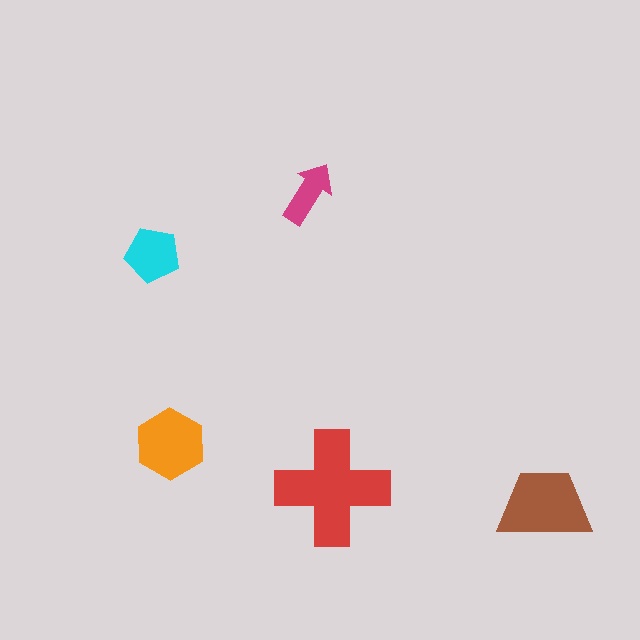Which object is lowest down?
The brown trapezoid is bottommost.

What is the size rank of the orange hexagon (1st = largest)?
3rd.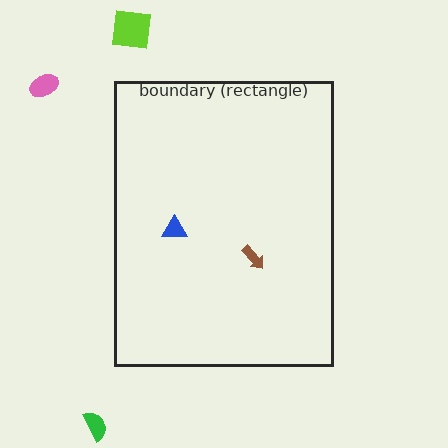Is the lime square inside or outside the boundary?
Outside.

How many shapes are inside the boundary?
2 inside, 3 outside.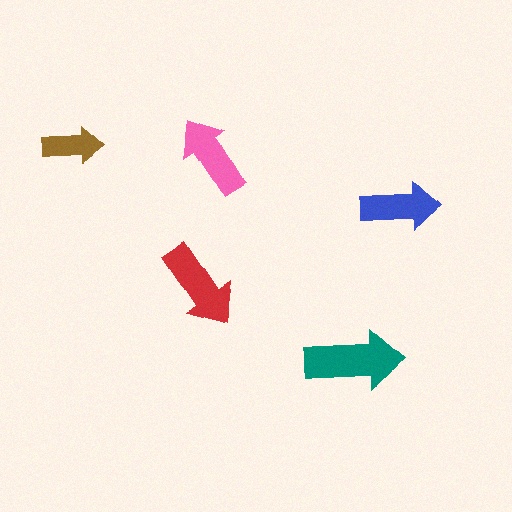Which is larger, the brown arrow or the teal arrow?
The teal one.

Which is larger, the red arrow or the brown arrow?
The red one.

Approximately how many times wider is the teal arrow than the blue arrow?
About 1.5 times wider.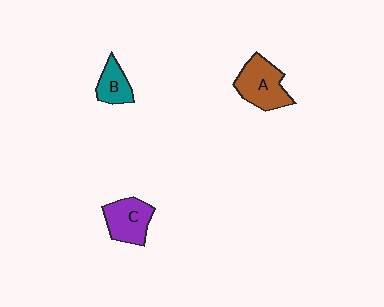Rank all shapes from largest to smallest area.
From largest to smallest: A (brown), C (purple), B (teal).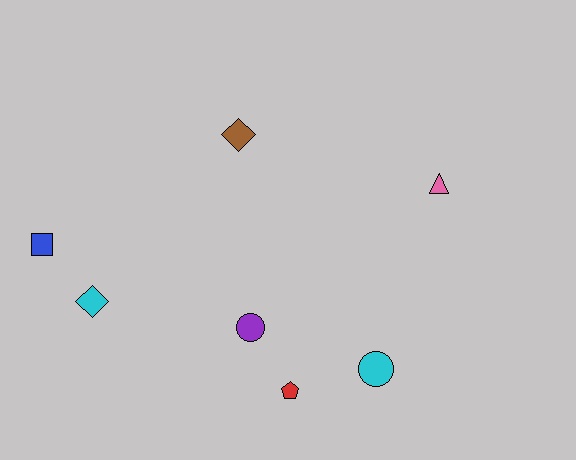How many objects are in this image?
There are 7 objects.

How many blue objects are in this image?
There is 1 blue object.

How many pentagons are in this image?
There is 1 pentagon.